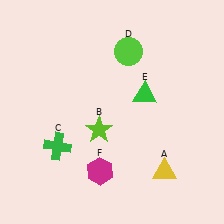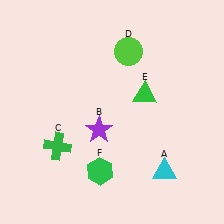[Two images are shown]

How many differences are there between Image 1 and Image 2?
There are 3 differences between the two images.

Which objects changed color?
A changed from yellow to cyan. B changed from lime to purple. F changed from magenta to green.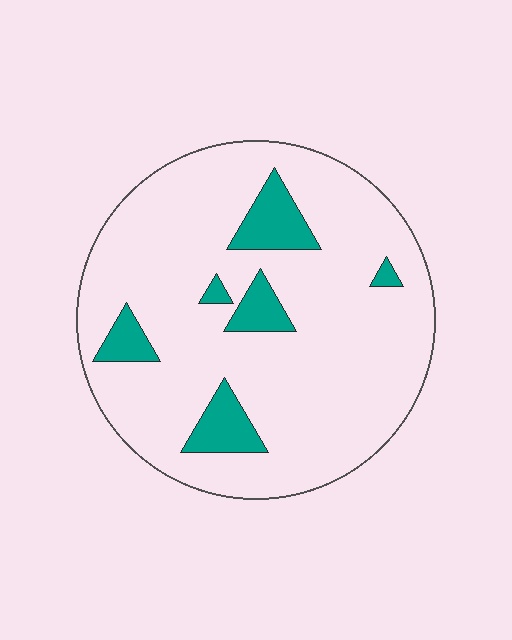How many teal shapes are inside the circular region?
6.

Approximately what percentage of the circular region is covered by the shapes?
Approximately 15%.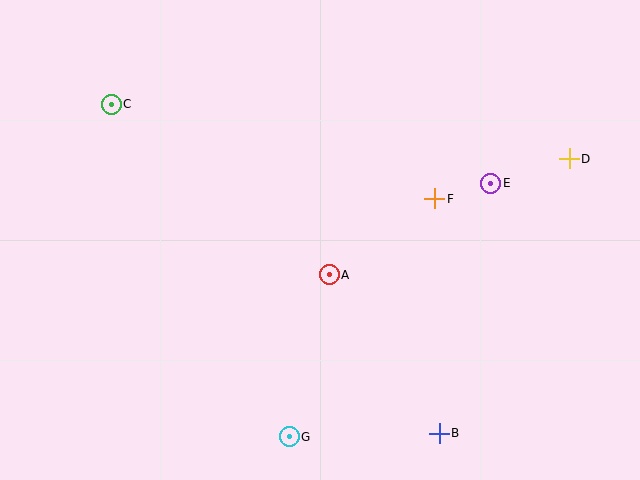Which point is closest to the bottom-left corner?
Point G is closest to the bottom-left corner.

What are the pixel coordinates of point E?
Point E is at (491, 183).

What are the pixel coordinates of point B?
Point B is at (439, 433).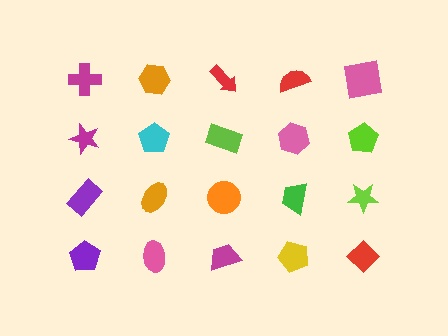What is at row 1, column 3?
A red arrow.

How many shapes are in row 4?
5 shapes.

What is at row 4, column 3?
A magenta trapezoid.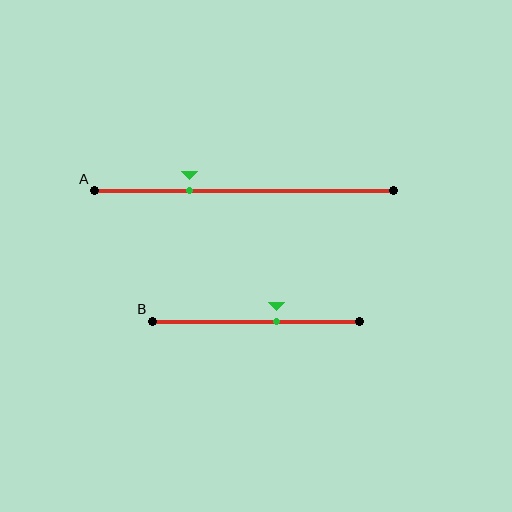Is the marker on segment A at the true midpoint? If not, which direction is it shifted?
No, the marker on segment A is shifted to the left by about 18% of the segment length.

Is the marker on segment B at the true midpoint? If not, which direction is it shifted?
No, the marker on segment B is shifted to the right by about 10% of the segment length.